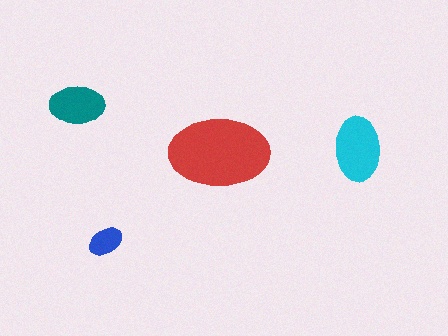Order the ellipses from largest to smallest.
the red one, the cyan one, the teal one, the blue one.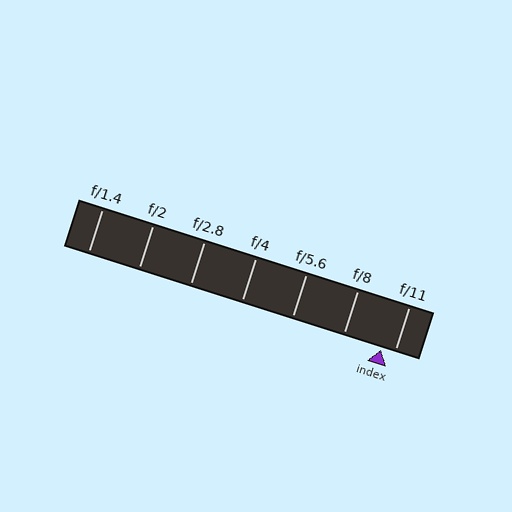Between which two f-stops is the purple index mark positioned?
The index mark is between f/8 and f/11.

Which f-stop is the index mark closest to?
The index mark is closest to f/11.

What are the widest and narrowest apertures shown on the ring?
The widest aperture shown is f/1.4 and the narrowest is f/11.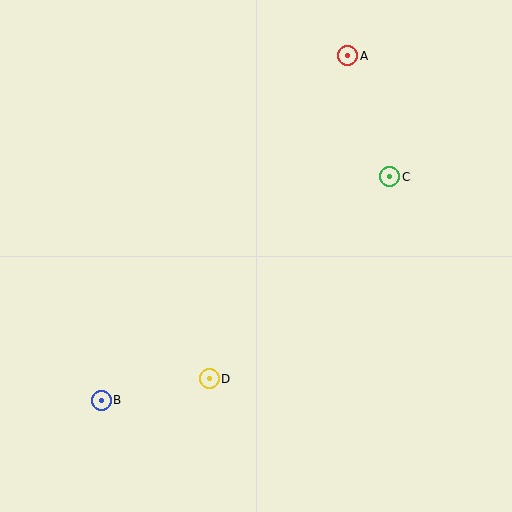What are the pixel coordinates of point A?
Point A is at (348, 56).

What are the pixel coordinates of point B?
Point B is at (101, 400).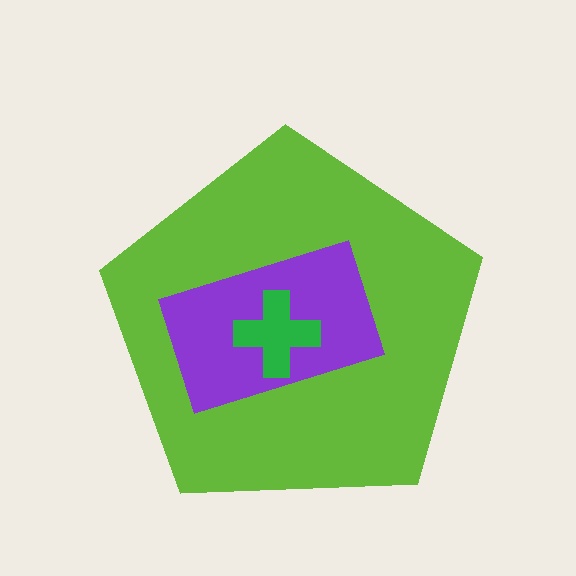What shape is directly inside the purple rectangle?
The green cross.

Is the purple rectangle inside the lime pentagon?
Yes.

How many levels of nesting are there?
3.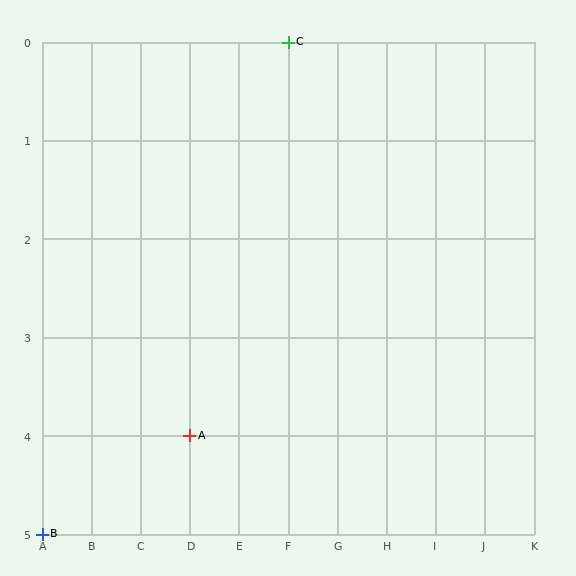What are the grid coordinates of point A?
Point A is at grid coordinates (D, 4).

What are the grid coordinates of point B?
Point B is at grid coordinates (A, 5).